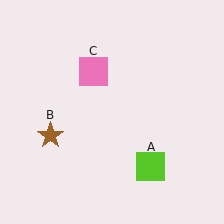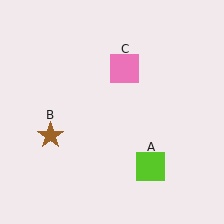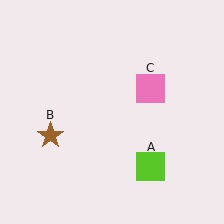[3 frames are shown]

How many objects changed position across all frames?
1 object changed position: pink square (object C).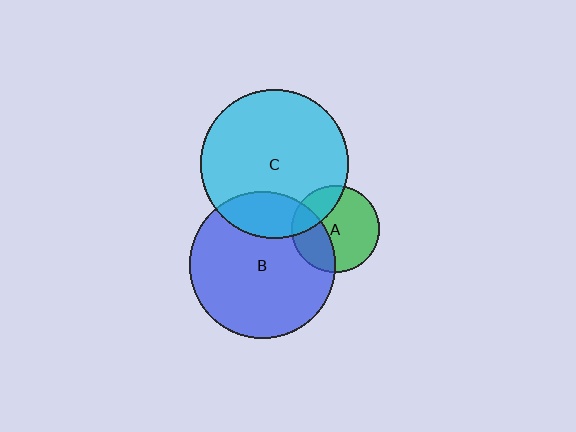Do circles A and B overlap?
Yes.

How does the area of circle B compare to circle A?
Approximately 2.8 times.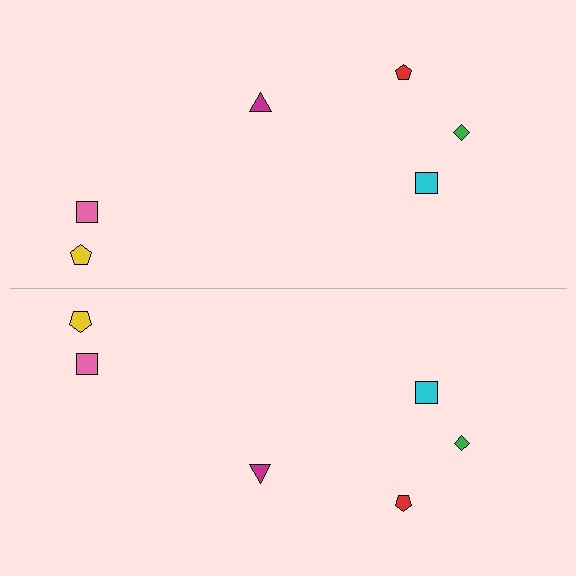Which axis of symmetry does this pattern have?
The pattern has a horizontal axis of symmetry running through the center of the image.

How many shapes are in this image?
There are 12 shapes in this image.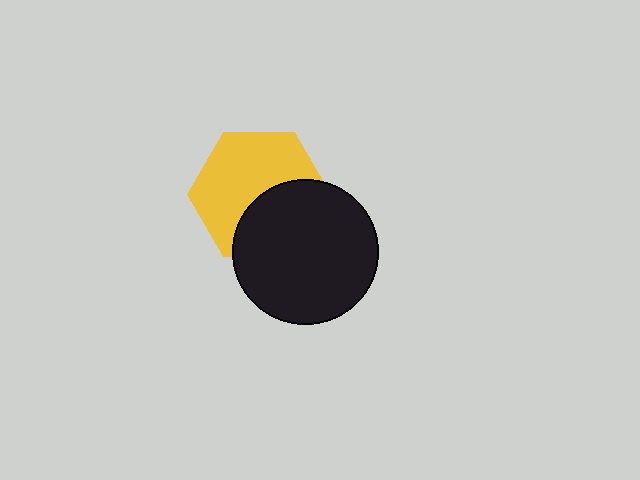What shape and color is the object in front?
The object in front is a black circle.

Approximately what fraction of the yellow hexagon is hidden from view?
Roughly 40% of the yellow hexagon is hidden behind the black circle.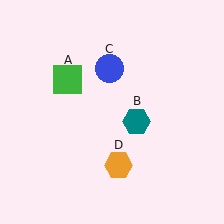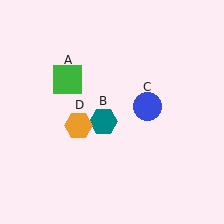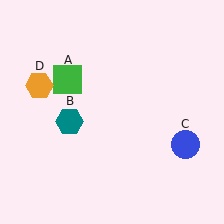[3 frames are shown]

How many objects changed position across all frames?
3 objects changed position: teal hexagon (object B), blue circle (object C), orange hexagon (object D).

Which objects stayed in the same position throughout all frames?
Green square (object A) remained stationary.